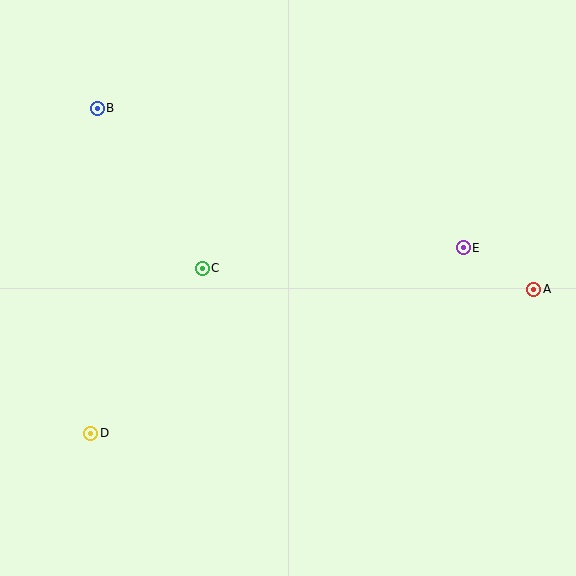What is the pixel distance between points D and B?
The distance between D and B is 325 pixels.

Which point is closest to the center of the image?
Point C at (202, 268) is closest to the center.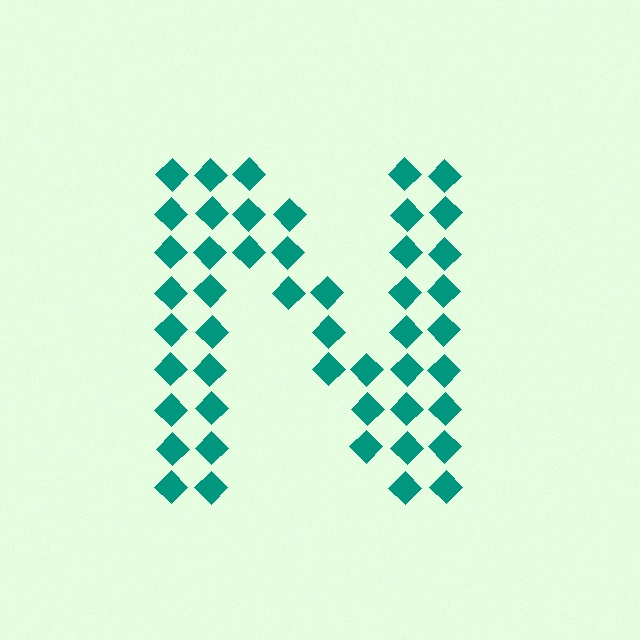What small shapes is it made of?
It is made of small diamonds.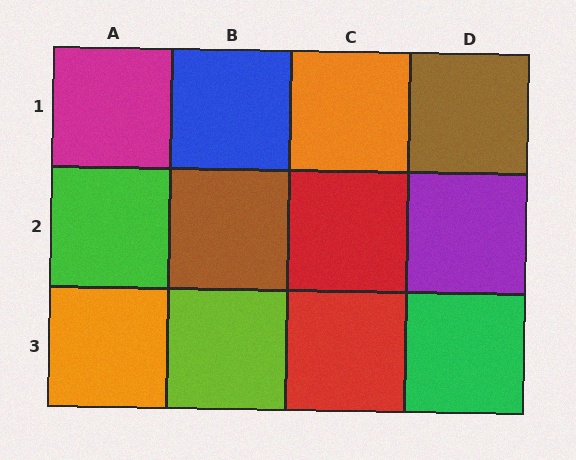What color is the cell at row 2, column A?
Green.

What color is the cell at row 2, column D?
Purple.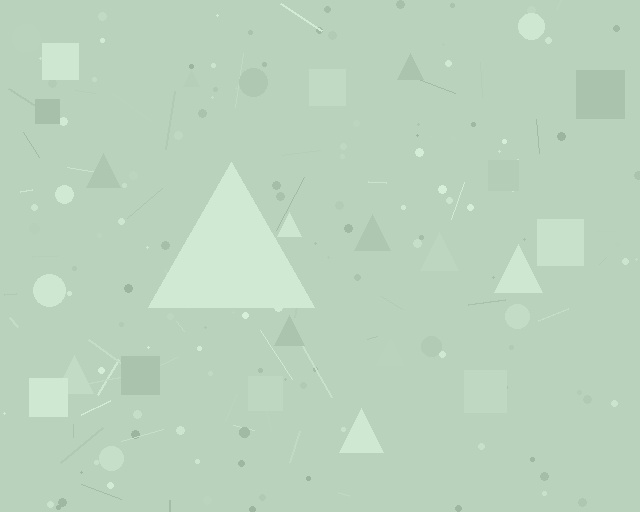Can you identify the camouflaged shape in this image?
The camouflaged shape is a triangle.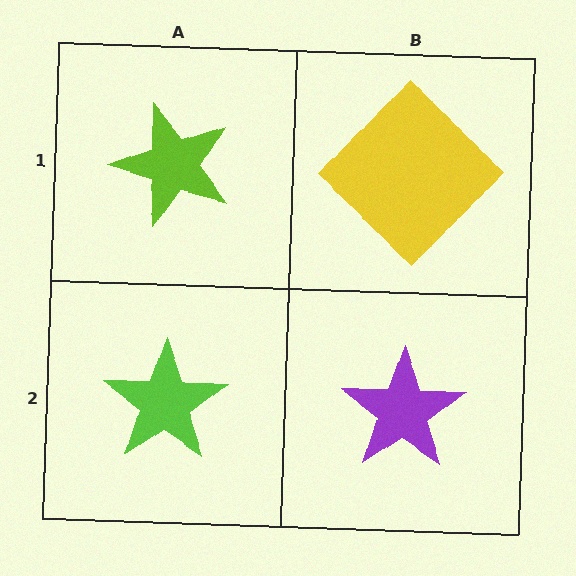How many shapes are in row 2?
2 shapes.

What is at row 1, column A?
A lime star.